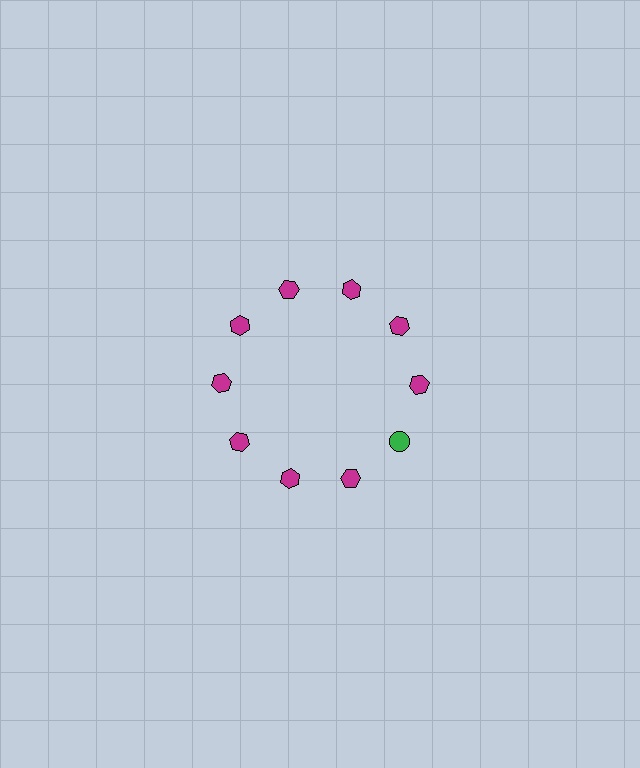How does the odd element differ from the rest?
It differs in both color (green instead of magenta) and shape (circle instead of hexagon).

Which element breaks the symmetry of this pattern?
The green circle at roughly the 4 o'clock position breaks the symmetry. All other shapes are magenta hexagons.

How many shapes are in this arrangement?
There are 10 shapes arranged in a ring pattern.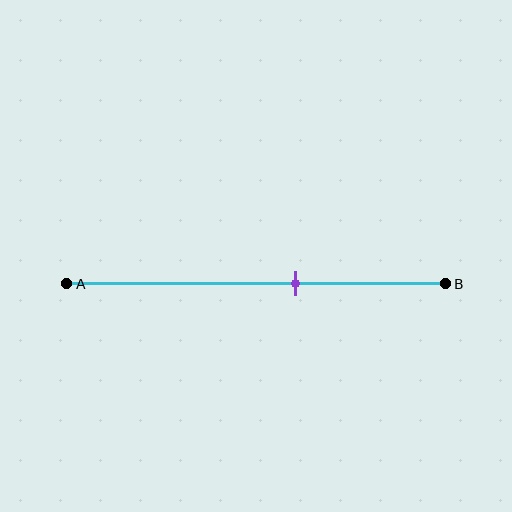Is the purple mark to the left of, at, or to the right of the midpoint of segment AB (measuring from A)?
The purple mark is to the right of the midpoint of segment AB.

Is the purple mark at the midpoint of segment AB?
No, the mark is at about 60% from A, not at the 50% midpoint.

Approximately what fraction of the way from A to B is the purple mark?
The purple mark is approximately 60% of the way from A to B.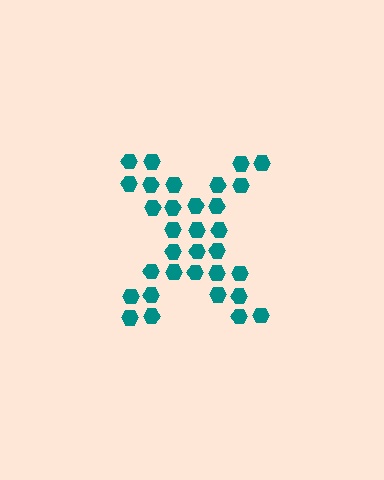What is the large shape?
The large shape is the letter X.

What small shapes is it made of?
It is made of small hexagons.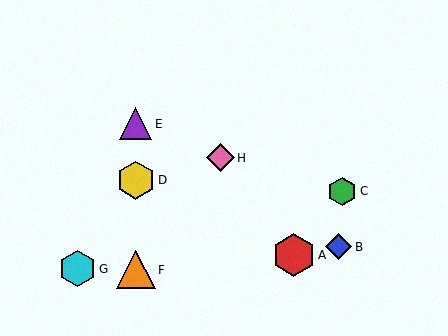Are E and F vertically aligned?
Yes, both are at x≈136.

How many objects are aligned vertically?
3 objects (D, E, F) are aligned vertically.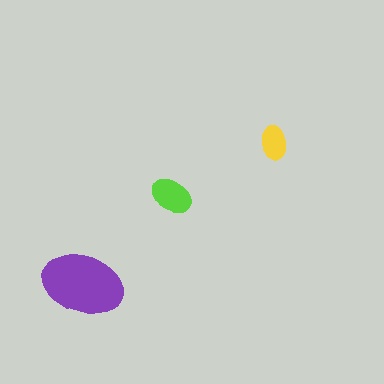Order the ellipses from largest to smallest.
the purple one, the lime one, the yellow one.